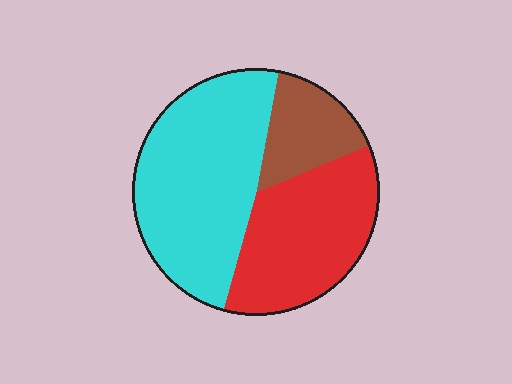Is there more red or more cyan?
Cyan.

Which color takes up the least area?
Brown, at roughly 15%.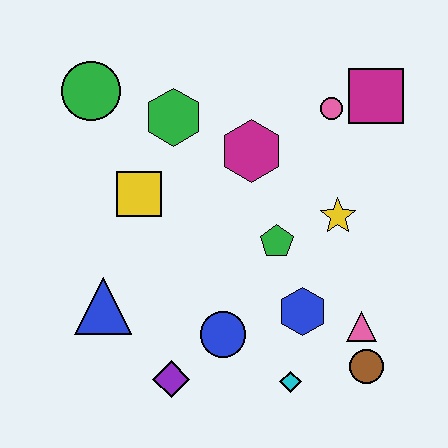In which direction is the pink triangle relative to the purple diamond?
The pink triangle is to the right of the purple diamond.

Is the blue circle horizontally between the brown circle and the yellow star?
No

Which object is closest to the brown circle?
The pink triangle is closest to the brown circle.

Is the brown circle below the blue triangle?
Yes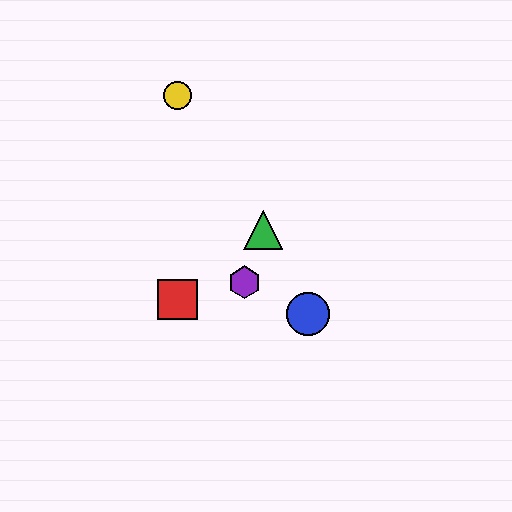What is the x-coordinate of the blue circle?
The blue circle is at x≈308.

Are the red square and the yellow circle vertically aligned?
Yes, both are at x≈177.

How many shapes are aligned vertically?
2 shapes (the red square, the yellow circle) are aligned vertically.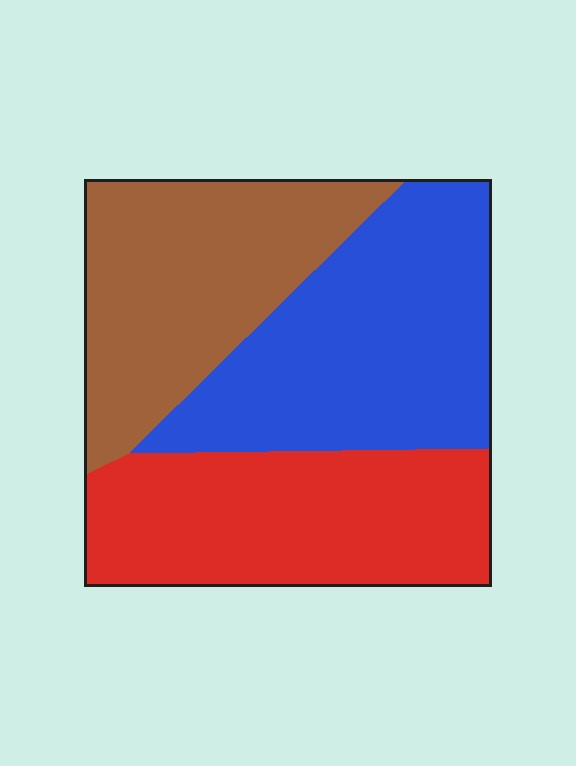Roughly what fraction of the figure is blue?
Blue takes up about three eighths (3/8) of the figure.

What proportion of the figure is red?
Red takes up about one third (1/3) of the figure.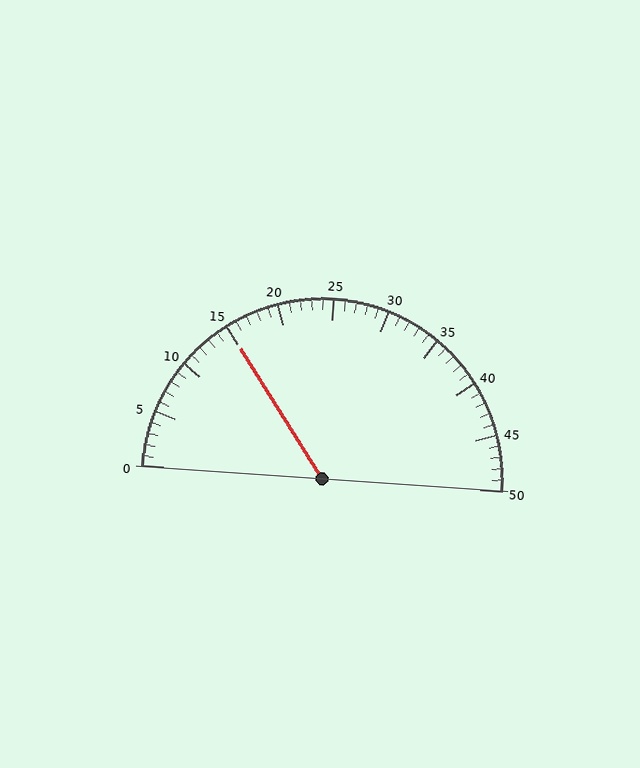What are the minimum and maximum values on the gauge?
The gauge ranges from 0 to 50.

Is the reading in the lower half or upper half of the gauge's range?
The reading is in the lower half of the range (0 to 50).